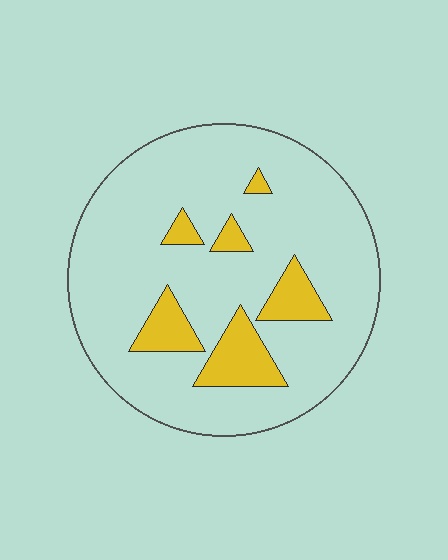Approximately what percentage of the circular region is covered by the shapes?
Approximately 15%.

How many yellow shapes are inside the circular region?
6.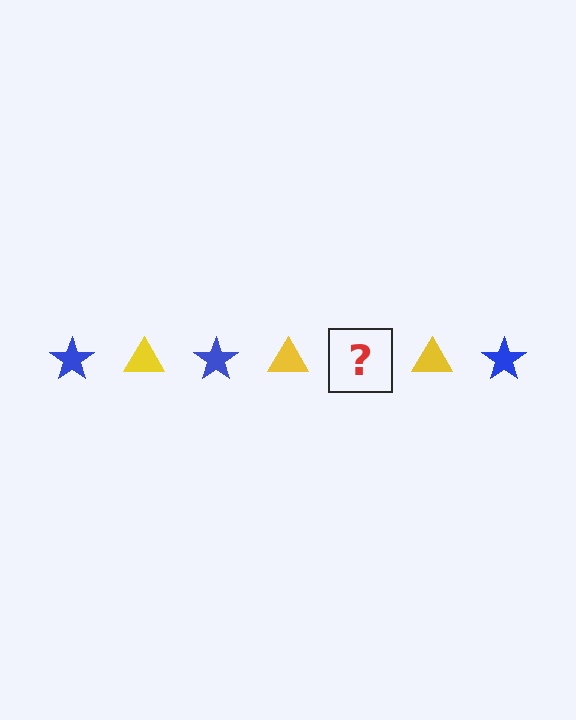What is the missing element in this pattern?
The missing element is a blue star.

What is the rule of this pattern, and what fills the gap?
The rule is that the pattern alternates between blue star and yellow triangle. The gap should be filled with a blue star.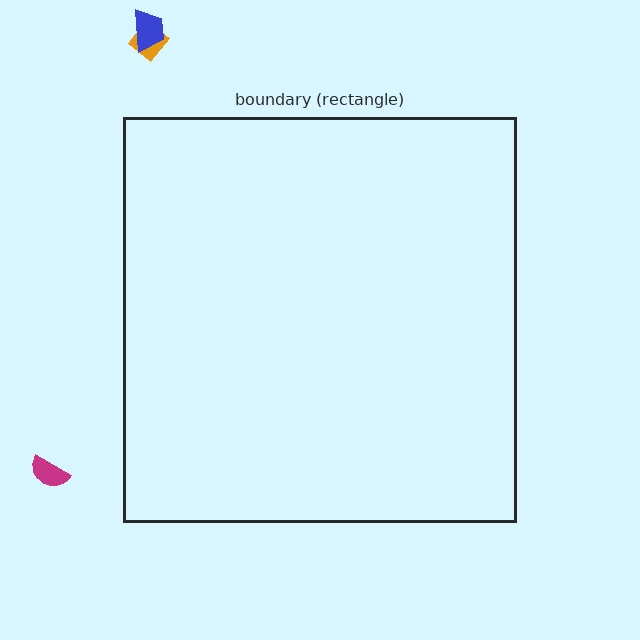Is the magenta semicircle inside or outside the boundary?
Outside.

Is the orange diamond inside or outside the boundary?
Outside.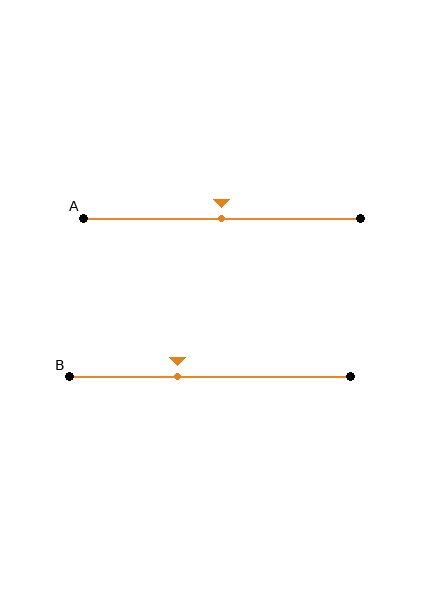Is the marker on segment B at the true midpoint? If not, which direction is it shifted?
No, the marker on segment B is shifted to the left by about 12% of the segment length.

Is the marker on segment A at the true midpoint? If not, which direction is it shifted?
Yes, the marker on segment A is at the true midpoint.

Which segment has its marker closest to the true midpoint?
Segment A has its marker closest to the true midpoint.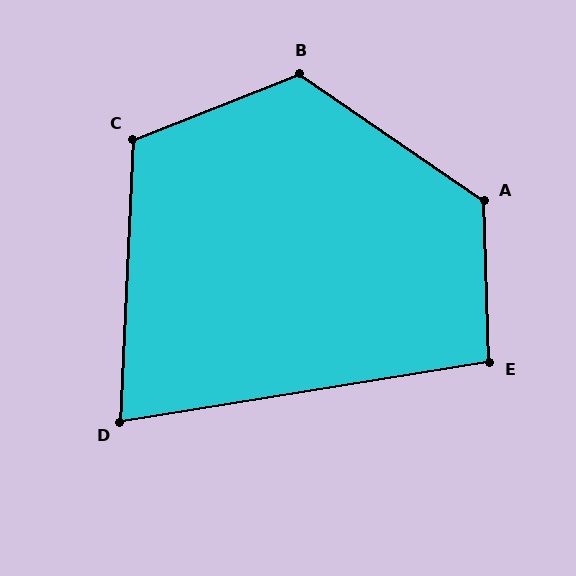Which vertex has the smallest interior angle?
D, at approximately 78 degrees.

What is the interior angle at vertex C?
Approximately 114 degrees (obtuse).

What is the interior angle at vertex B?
Approximately 124 degrees (obtuse).